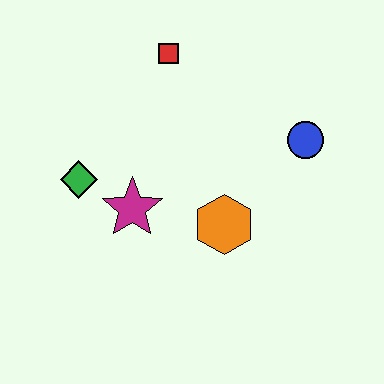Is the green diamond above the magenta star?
Yes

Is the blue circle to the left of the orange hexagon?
No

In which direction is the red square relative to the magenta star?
The red square is above the magenta star.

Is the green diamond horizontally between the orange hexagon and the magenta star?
No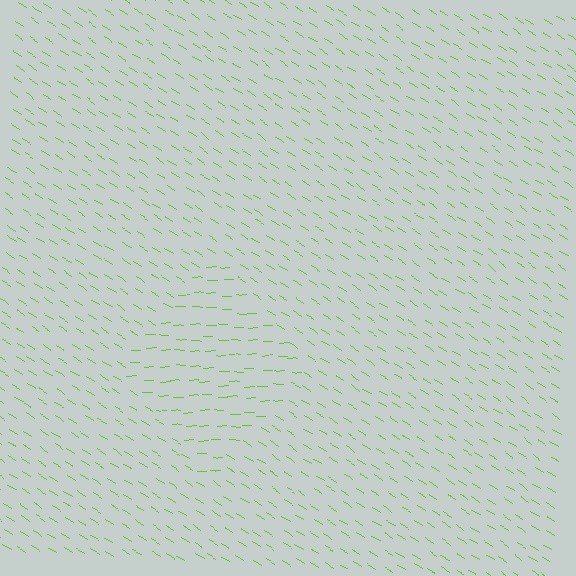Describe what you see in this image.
The image is filled with small lime line segments. A diamond region in the image has lines oriented differently from the surrounding lines, creating a visible texture boundary.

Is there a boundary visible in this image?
Yes, there is a texture boundary formed by a change in line orientation.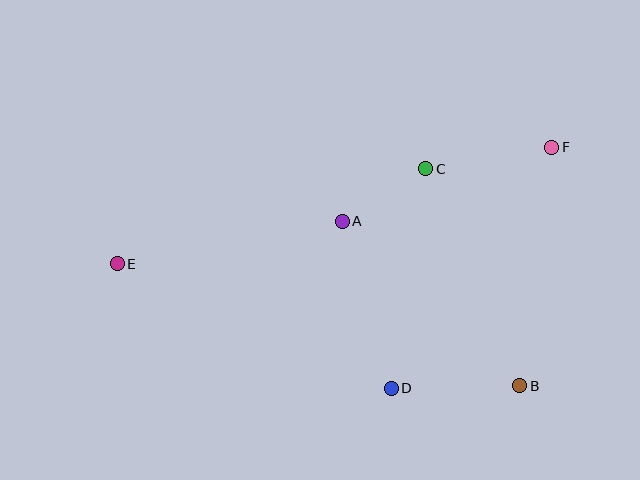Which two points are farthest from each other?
Points E and F are farthest from each other.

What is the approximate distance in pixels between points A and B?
The distance between A and B is approximately 242 pixels.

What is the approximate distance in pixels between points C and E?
The distance between C and E is approximately 323 pixels.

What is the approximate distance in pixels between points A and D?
The distance between A and D is approximately 174 pixels.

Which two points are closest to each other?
Points A and C are closest to each other.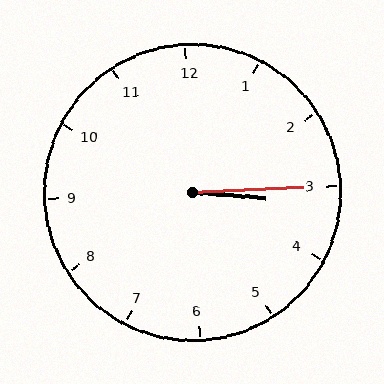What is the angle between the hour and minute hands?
Approximately 8 degrees.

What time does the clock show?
3:15.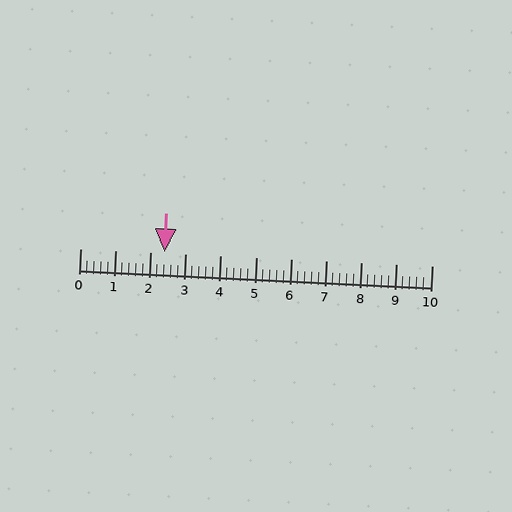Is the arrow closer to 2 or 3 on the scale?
The arrow is closer to 2.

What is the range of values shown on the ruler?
The ruler shows values from 0 to 10.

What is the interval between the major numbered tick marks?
The major tick marks are spaced 1 units apart.